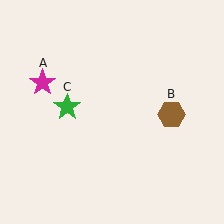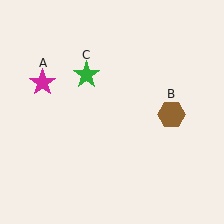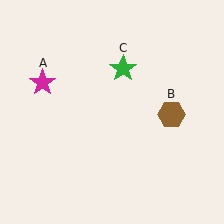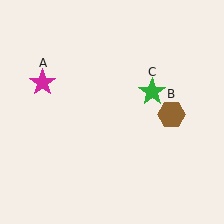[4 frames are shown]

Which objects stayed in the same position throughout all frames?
Magenta star (object A) and brown hexagon (object B) remained stationary.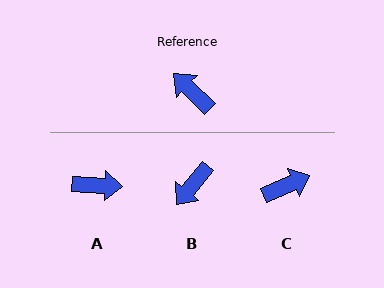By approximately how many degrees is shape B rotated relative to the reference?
Approximately 95 degrees counter-clockwise.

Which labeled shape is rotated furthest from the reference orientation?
A, about 139 degrees away.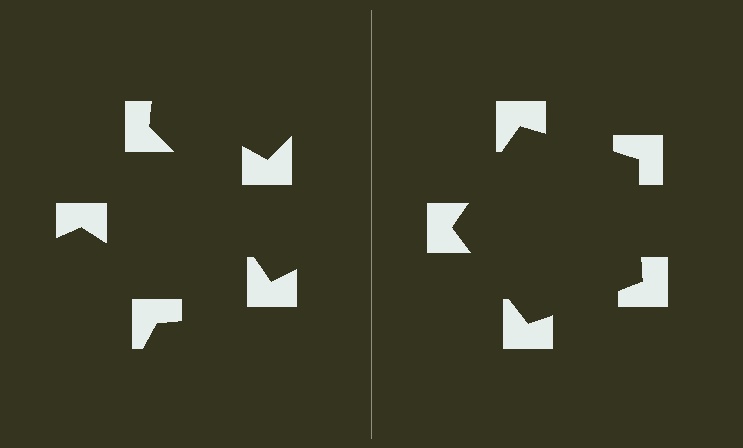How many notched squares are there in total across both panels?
10 — 5 on each side.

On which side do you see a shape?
An illusory pentagon appears on the right side. On the left side the wedge cuts are rotated, so no coherent shape forms.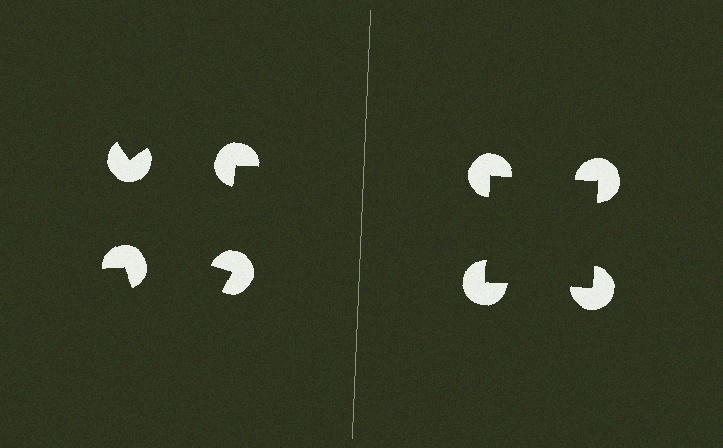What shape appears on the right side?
An illusory square.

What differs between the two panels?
The pac-man discs are positioned identically on both sides; only the wedge orientations differ. On the right they align to a square; on the left they are misaligned.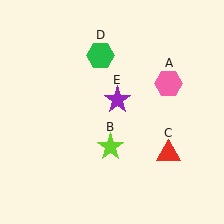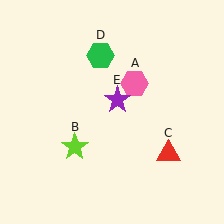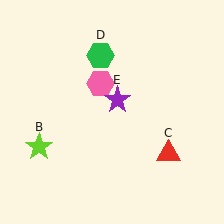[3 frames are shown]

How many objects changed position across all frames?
2 objects changed position: pink hexagon (object A), lime star (object B).